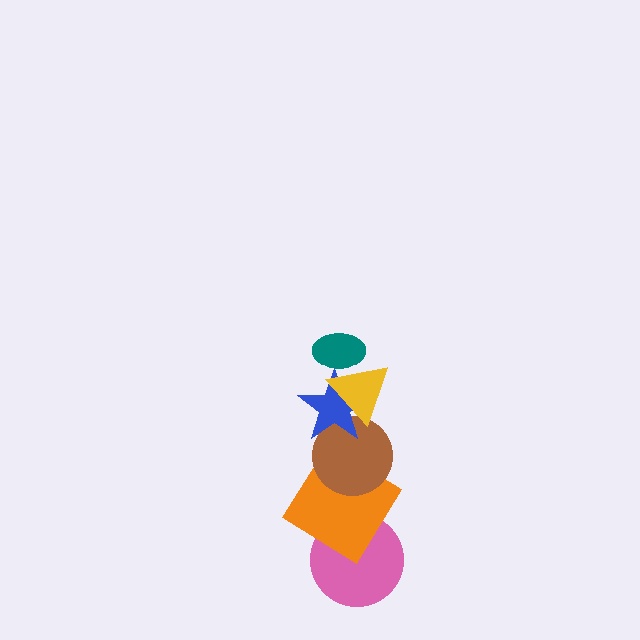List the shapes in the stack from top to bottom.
From top to bottom: the teal ellipse, the yellow triangle, the blue star, the brown circle, the orange diamond, the pink circle.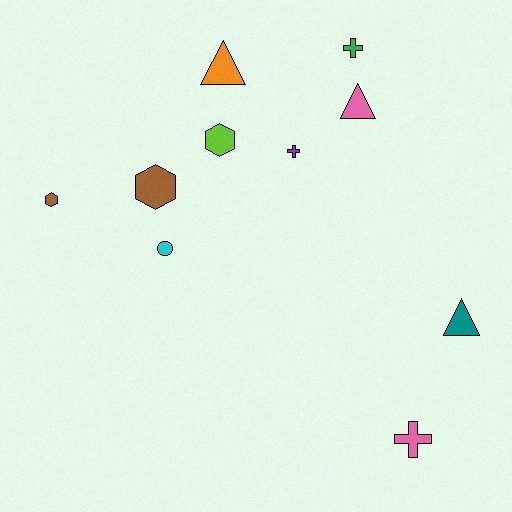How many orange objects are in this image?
There is 1 orange object.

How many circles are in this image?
There is 1 circle.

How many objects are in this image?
There are 10 objects.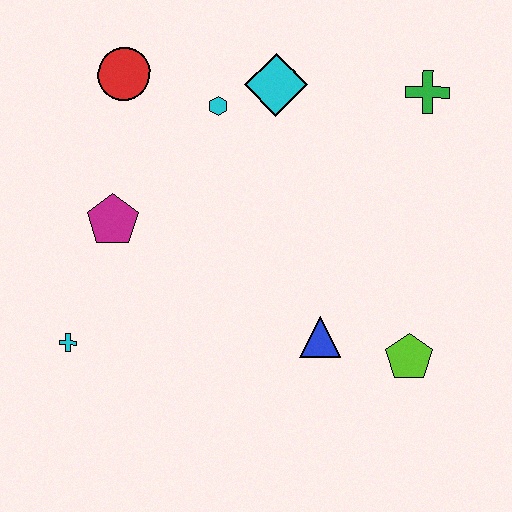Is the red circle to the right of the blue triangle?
No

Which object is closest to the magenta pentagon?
The cyan cross is closest to the magenta pentagon.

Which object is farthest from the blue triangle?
The red circle is farthest from the blue triangle.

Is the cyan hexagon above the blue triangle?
Yes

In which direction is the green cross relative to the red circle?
The green cross is to the right of the red circle.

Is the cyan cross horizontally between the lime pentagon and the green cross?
No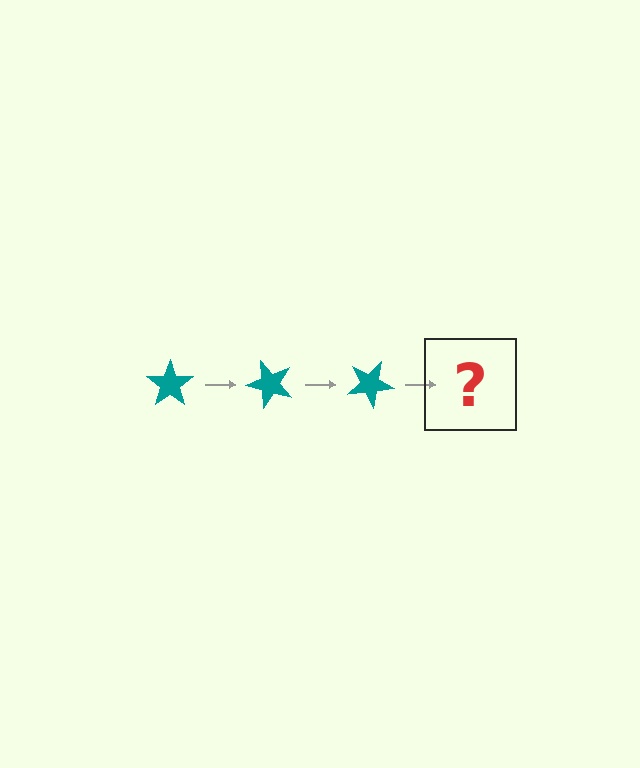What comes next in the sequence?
The next element should be a teal star rotated 150 degrees.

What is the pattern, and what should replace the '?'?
The pattern is that the star rotates 50 degrees each step. The '?' should be a teal star rotated 150 degrees.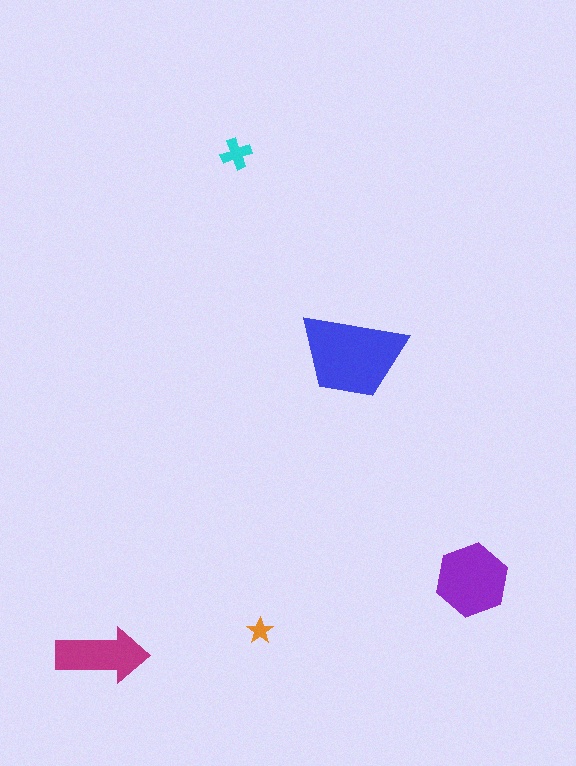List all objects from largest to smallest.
The blue trapezoid, the purple hexagon, the magenta arrow, the cyan cross, the orange star.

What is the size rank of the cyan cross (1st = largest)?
4th.